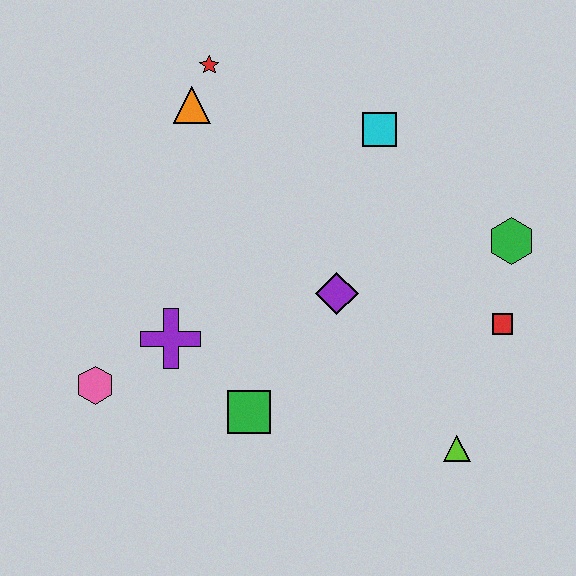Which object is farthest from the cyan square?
The pink hexagon is farthest from the cyan square.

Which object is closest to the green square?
The purple cross is closest to the green square.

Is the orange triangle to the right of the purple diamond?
No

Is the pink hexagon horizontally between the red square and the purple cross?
No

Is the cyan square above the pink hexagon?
Yes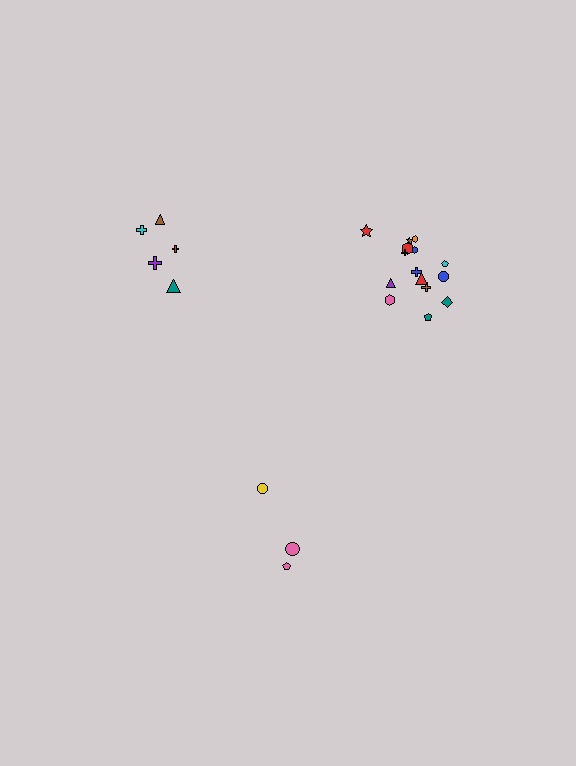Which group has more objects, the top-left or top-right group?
The top-right group.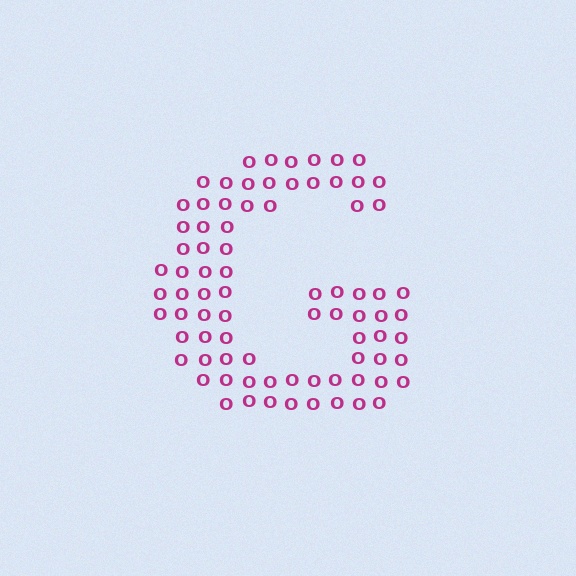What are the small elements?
The small elements are letter O's.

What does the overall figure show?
The overall figure shows the letter G.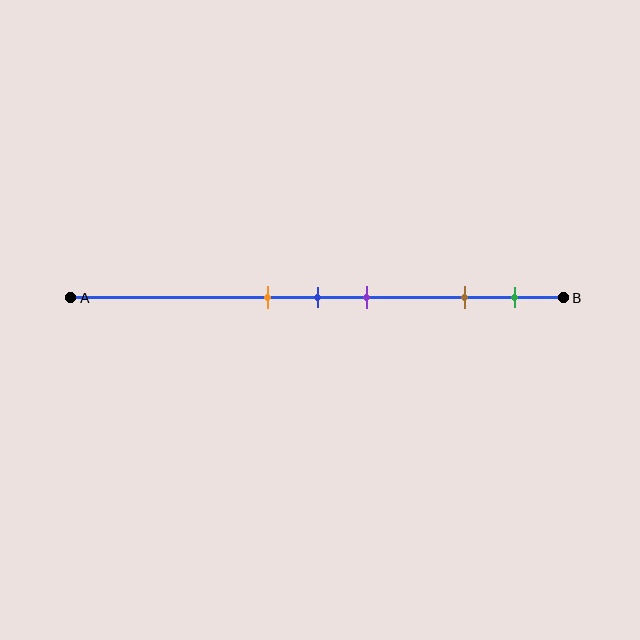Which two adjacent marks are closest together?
The orange and blue marks are the closest adjacent pair.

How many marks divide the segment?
There are 5 marks dividing the segment.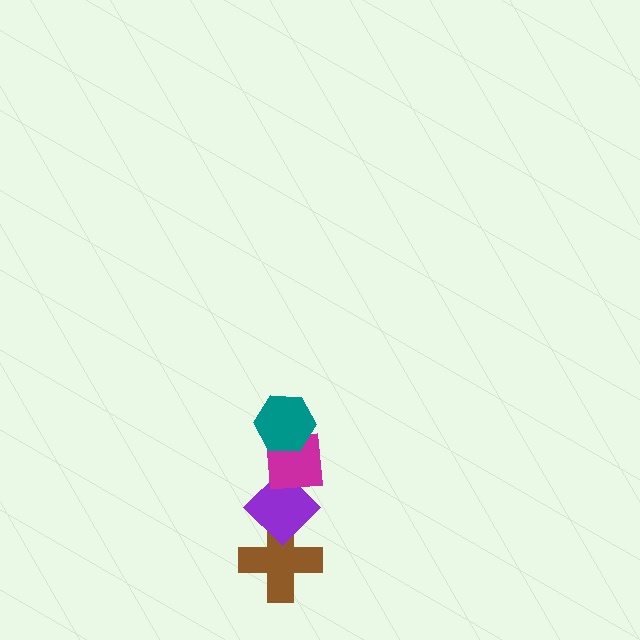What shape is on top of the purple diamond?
The magenta square is on top of the purple diamond.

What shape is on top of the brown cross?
The purple diamond is on top of the brown cross.